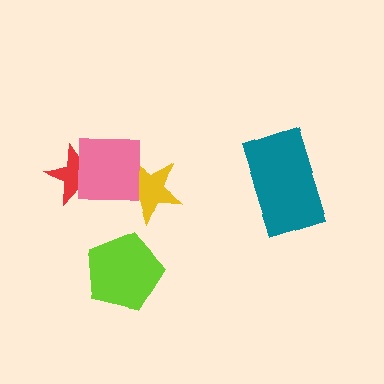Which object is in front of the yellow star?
The pink square is in front of the yellow star.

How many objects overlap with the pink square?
2 objects overlap with the pink square.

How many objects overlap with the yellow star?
1 object overlaps with the yellow star.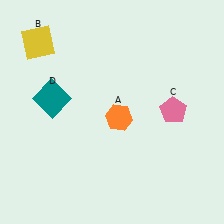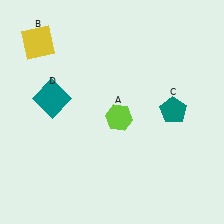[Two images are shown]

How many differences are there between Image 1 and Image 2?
There are 2 differences between the two images.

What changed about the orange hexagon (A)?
In Image 1, A is orange. In Image 2, it changed to lime.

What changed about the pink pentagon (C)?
In Image 1, C is pink. In Image 2, it changed to teal.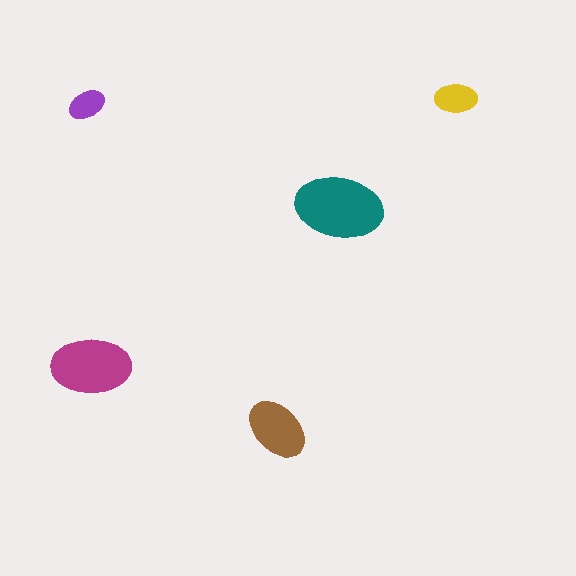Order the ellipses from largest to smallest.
the teal one, the magenta one, the brown one, the yellow one, the purple one.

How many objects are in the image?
There are 5 objects in the image.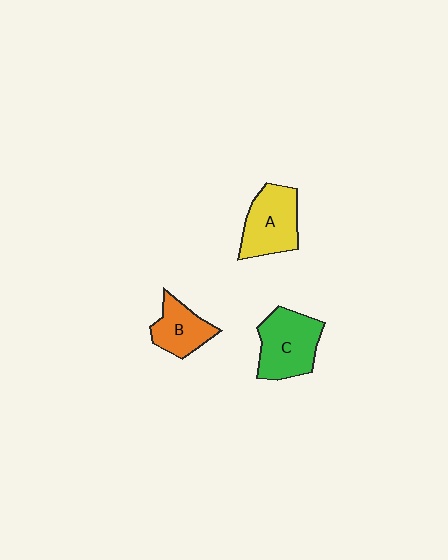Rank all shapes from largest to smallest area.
From largest to smallest: C (green), A (yellow), B (orange).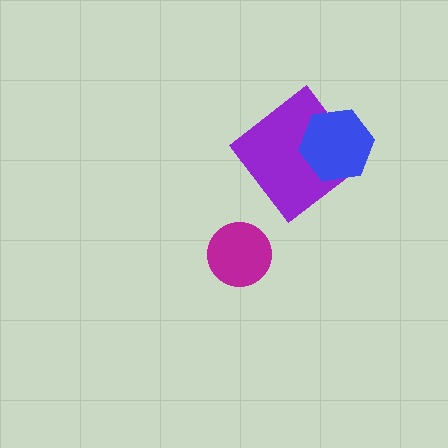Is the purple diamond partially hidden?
Yes, it is partially covered by another shape.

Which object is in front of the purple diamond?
The blue hexagon is in front of the purple diamond.